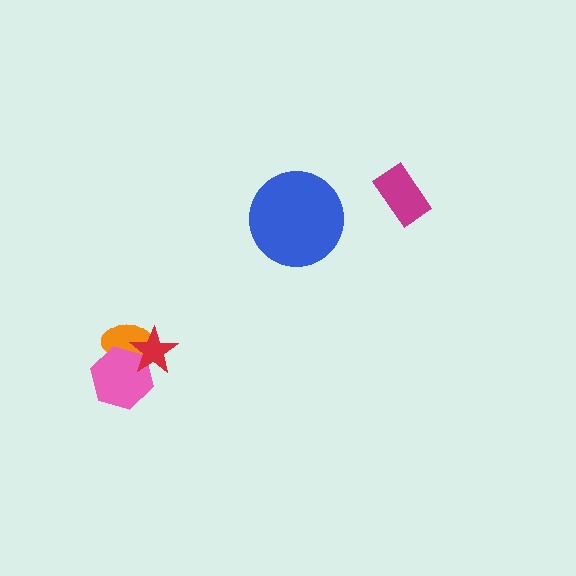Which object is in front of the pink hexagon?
The red star is in front of the pink hexagon.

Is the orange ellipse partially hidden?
Yes, it is partially covered by another shape.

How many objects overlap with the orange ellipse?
2 objects overlap with the orange ellipse.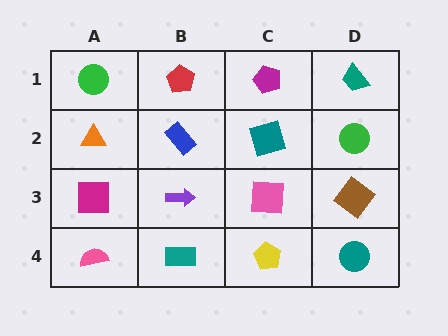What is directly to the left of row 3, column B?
A magenta square.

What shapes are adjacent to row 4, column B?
A purple arrow (row 3, column B), a pink semicircle (row 4, column A), a yellow pentagon (row 4, column C).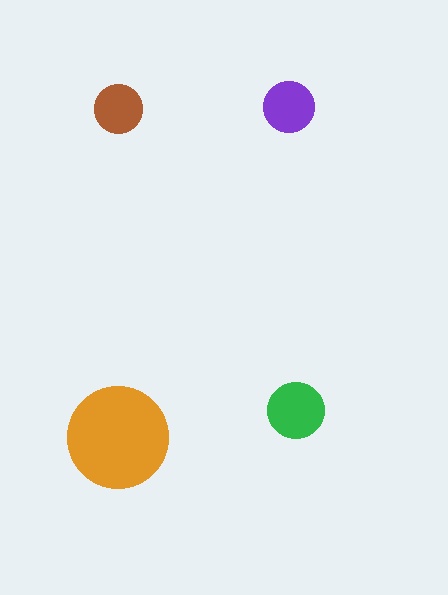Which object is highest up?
The purple circle is topmost.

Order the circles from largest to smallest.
the orange one, the green one, the purple one, the brown one.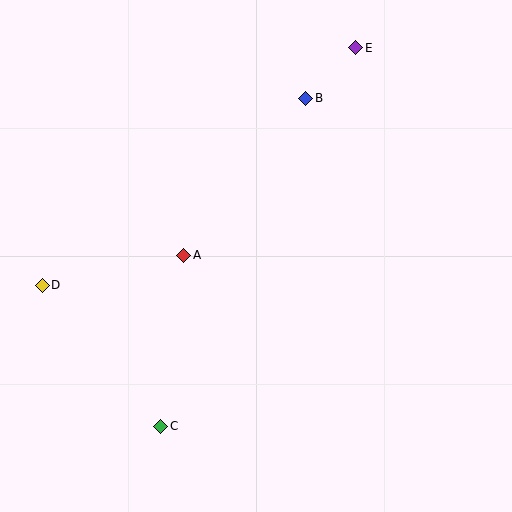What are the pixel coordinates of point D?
Point D is at (42, 285).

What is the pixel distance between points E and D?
The distance between E and D is 393 pixels.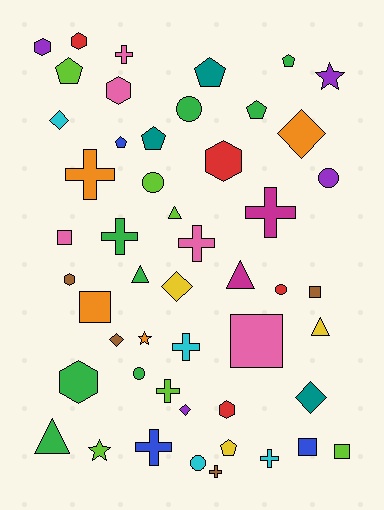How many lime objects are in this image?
There are 6 lime objects.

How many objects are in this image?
There are 50 objects.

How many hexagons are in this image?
There are 7 hexagons.